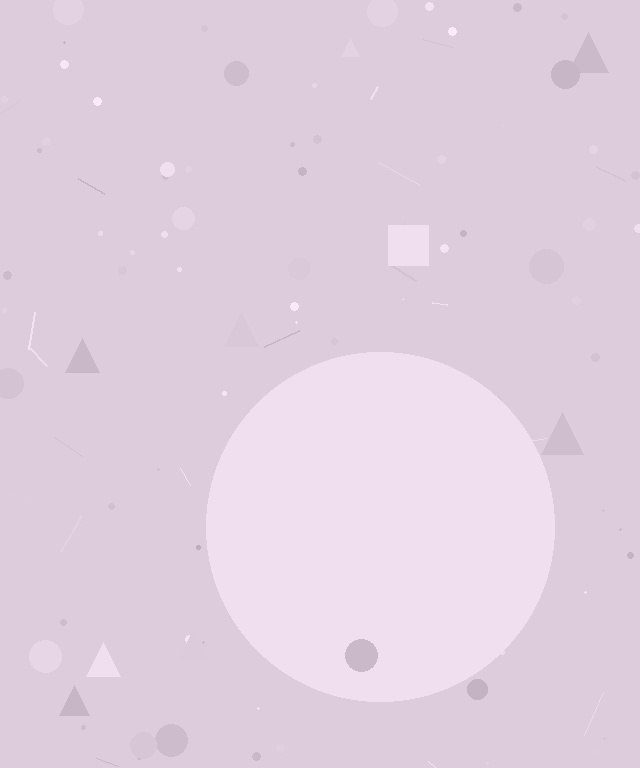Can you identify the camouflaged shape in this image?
The camouflaged shape is a circle.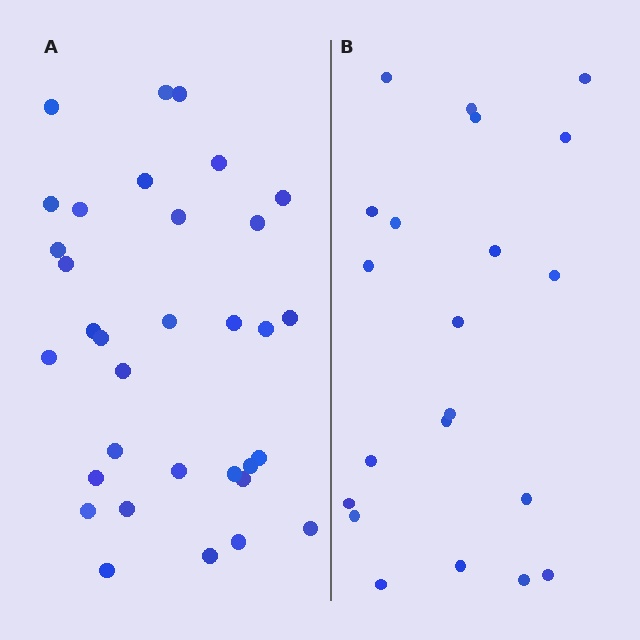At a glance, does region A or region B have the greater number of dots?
Region A (the left region) has more dots.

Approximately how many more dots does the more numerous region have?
Region A has roughly 12 or so more dots than region B.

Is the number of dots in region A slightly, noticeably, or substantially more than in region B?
Region A has substantially more. The ratio is roughly 1.6 to 1.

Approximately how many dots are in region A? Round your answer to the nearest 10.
About 30 dots. (The exact count is 33, which rounds to 30.)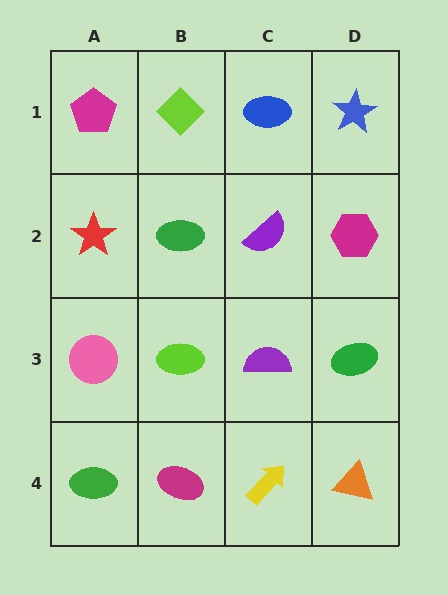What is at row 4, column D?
An orange triangle.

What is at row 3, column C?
A purple semicircle.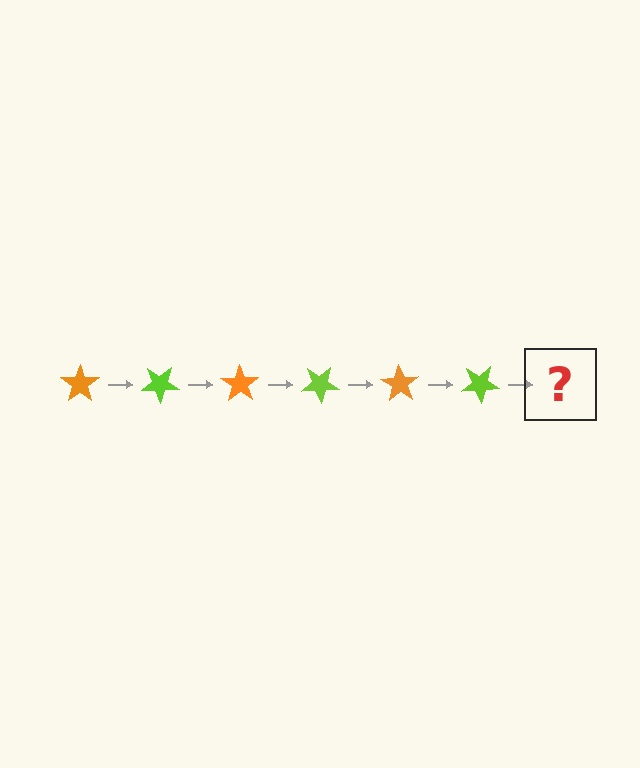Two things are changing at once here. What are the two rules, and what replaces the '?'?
The two rules are that it rotates 35 degrees each step and the color cycles through orange and lime. The '?' should be an orange star, rotated 210 degrees from the start.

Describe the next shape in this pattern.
It should be an orange star, rotated 210 degrees from the start.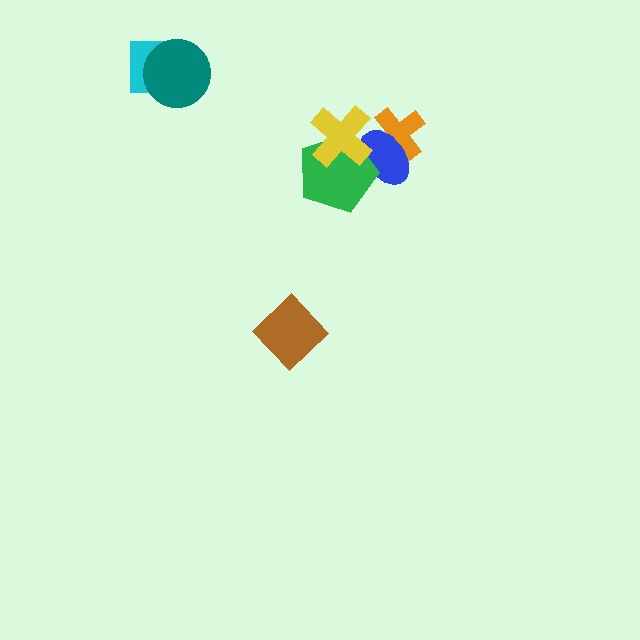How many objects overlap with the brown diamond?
0 objects overlap with the brown diamond.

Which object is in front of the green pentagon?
The yellow cross is in front of the green pentagon.